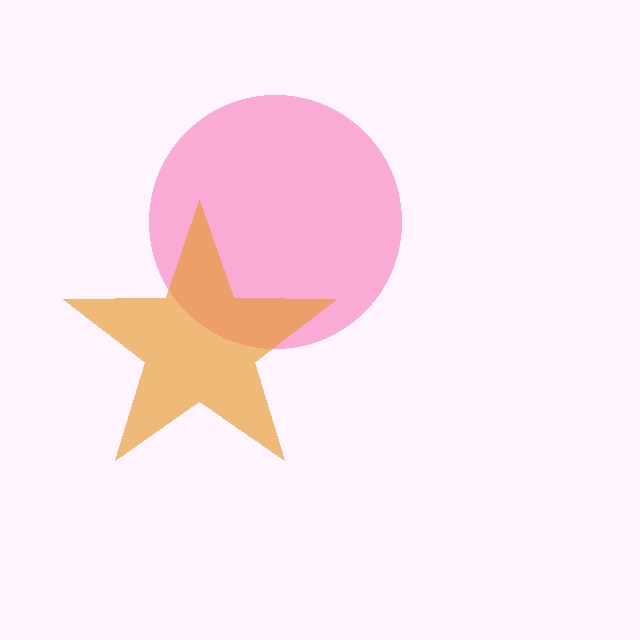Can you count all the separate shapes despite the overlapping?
Yes, there are 2 separate shapes.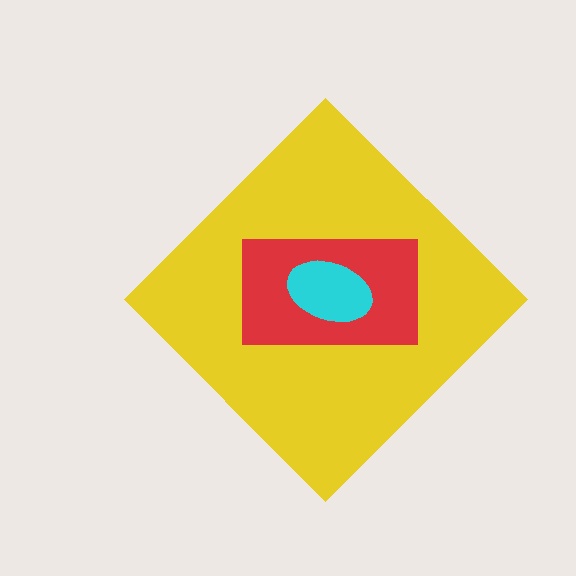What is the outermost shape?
The yellow diamond.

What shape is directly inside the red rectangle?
The cyan ellipse.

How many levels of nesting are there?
3.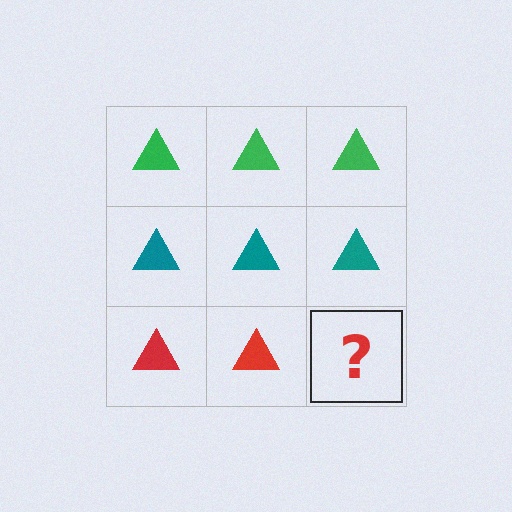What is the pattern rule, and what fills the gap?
The rule is that each row has a consistent color. The gap should be filled with a red triangle.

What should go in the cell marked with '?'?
The missing cell should contain a red triangle.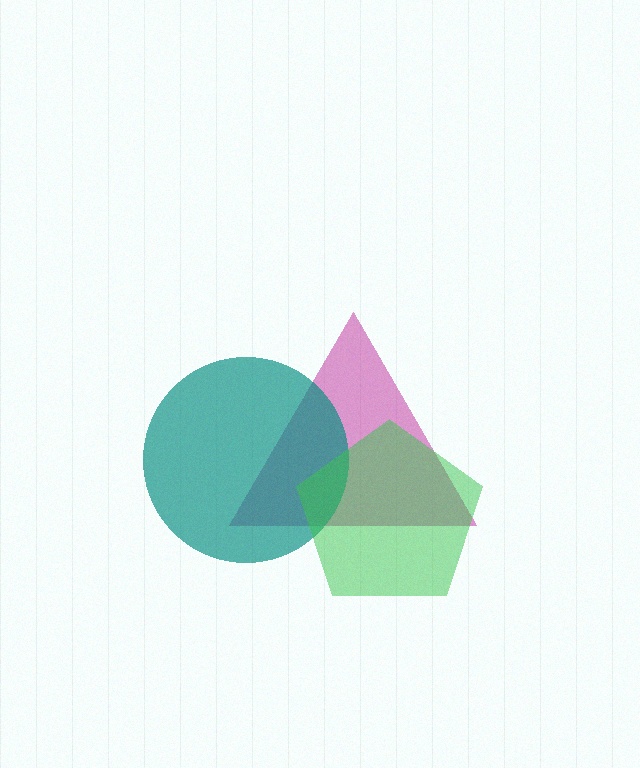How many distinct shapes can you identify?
There are 3 distinct shapes: a magenta triangle, a teal circle, a green pentagon.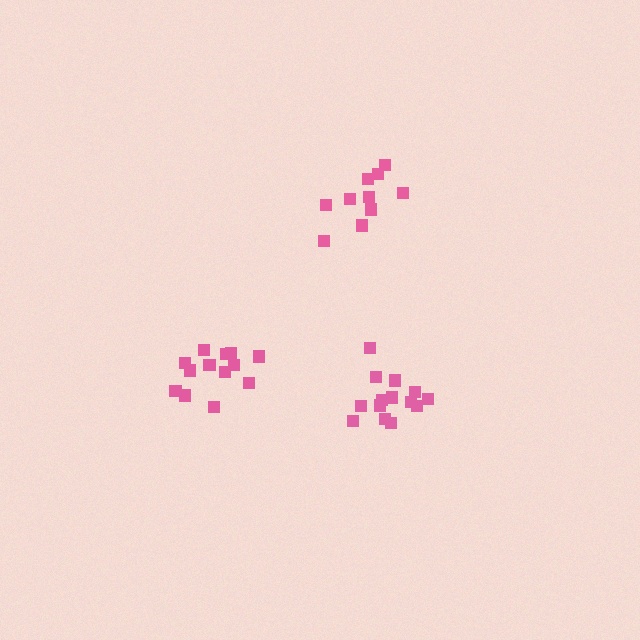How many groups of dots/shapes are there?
There are 3 groups.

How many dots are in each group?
Group 1: 14 dots, Group 2: 10 dots, Group 3: 13 dots (37 total).